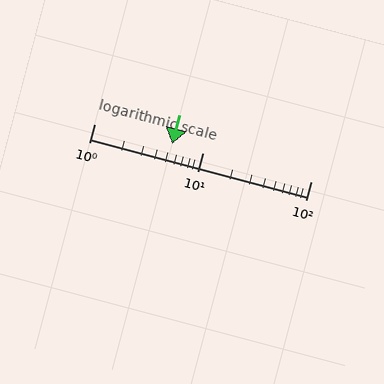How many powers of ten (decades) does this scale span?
The scale spans 2 decades, from 1 to 100.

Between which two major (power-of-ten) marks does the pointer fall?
The pointer is between 1 and 10.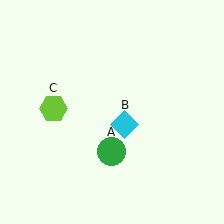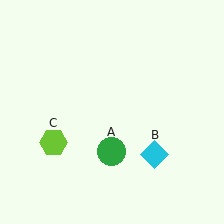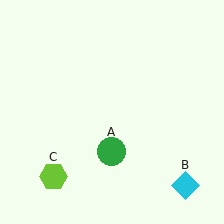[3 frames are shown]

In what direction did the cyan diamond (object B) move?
The cyan diamond (object B) moved down and to the right.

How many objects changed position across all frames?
2 objects changed position: cyan diamond (object B), lime hexagon (object C).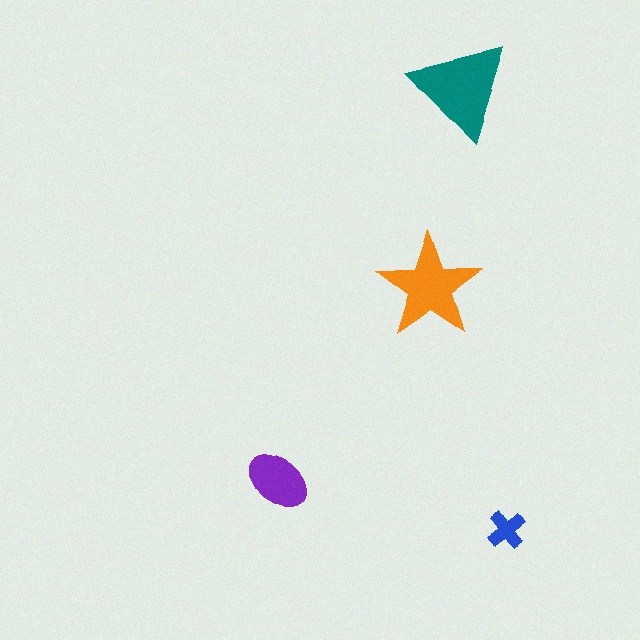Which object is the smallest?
The blue cross.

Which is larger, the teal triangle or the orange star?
The teal triangle.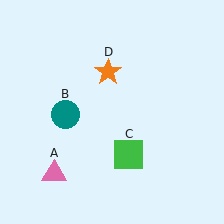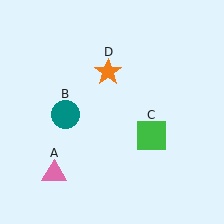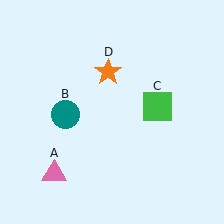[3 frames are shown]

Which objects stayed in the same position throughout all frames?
Pink triangle (object A) and teal circle (object B) and orange star (object D) remained stationary.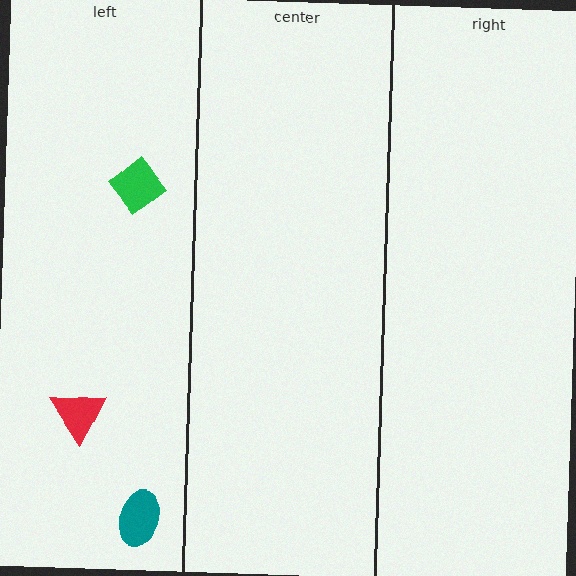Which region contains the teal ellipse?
The left region.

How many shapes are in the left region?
3.